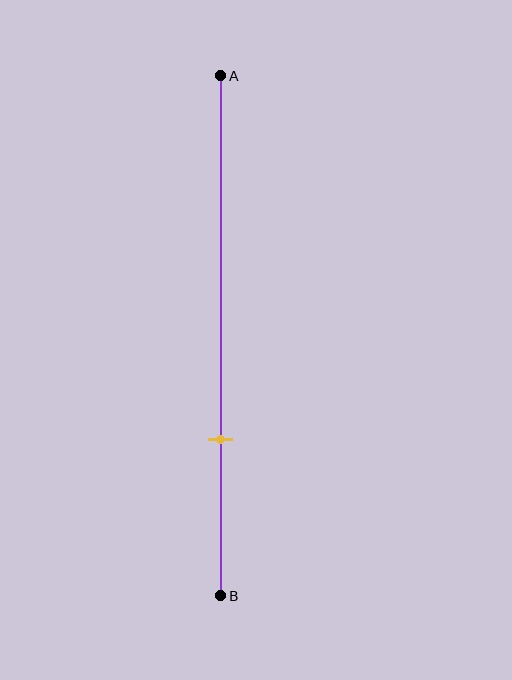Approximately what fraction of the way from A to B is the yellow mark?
The yellow mark is approximately 70% of the way from A to B.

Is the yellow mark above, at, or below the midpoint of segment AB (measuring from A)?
The yellow mark is below the midpoint of segment AB.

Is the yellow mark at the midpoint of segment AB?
No, the mark is at about 70% from A, not at the 50% midpoint.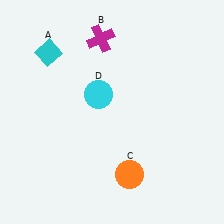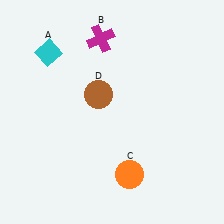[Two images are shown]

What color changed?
The circle (D) changed from cyan in Image 1 to brown in Image 2.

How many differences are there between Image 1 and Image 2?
There is 1 difference between the two images.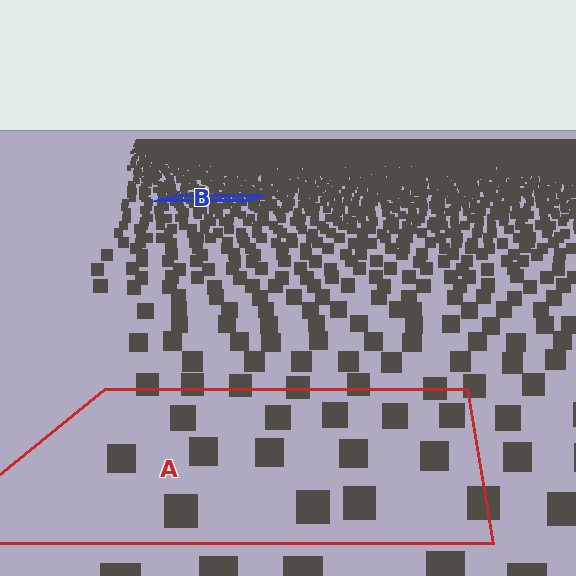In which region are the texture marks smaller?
The texture marks are smaller in region B, because it is farther away.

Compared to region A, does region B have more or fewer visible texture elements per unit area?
Region B has more texture elements per unit area — they are packed more densely because it is farther away.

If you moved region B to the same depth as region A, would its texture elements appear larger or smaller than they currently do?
They would appear larger. At a closer depth, the same texture elements are projected at a bigger on-screen size.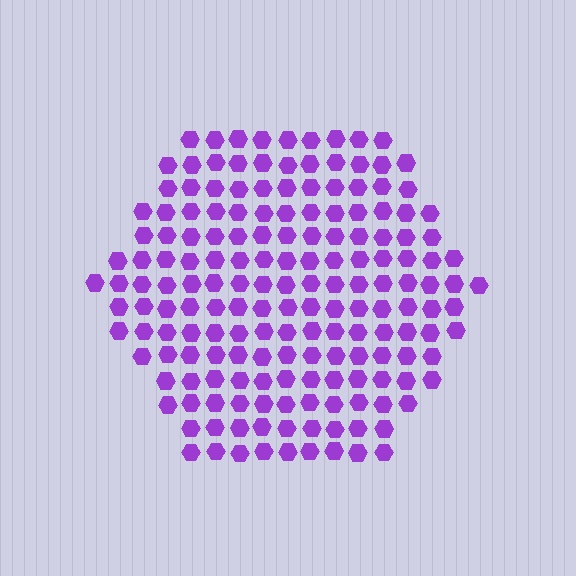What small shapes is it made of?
It is made of small hexagons.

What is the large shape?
The large shape is a hexagon.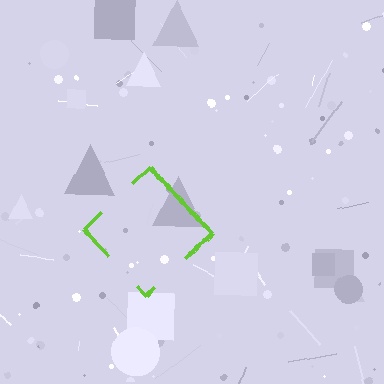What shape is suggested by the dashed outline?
The dashed outline suggests a diamond.